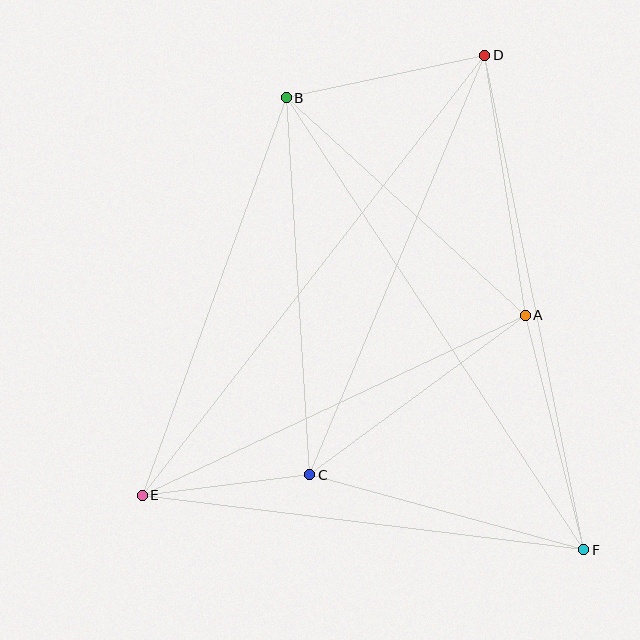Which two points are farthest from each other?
Points D and E are farthest from each other.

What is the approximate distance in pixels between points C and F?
The distance between C and F is approximately 284 pixels.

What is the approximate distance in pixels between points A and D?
The distance between A and D is approximately 263 pixels.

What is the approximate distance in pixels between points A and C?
The distance between A and C is approximately 268 pixels.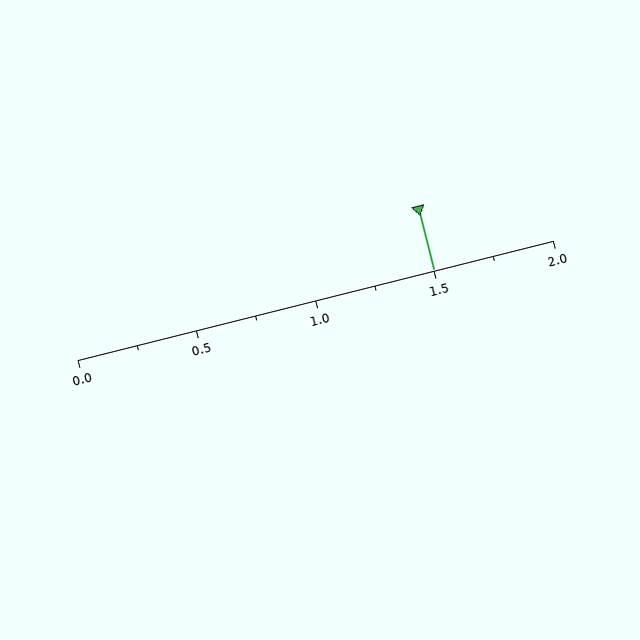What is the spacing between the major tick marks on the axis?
The major ticks are spaced 0.5 apart.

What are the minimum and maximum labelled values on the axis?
The axis runs from 0.0 to 2.0.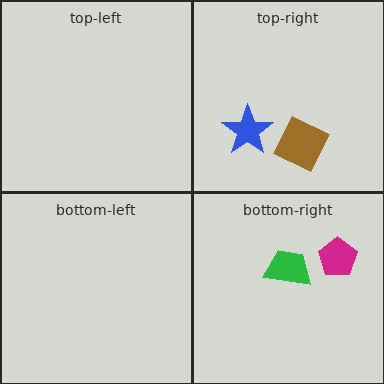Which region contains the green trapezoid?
The bottom-right region.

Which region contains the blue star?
The top-right region.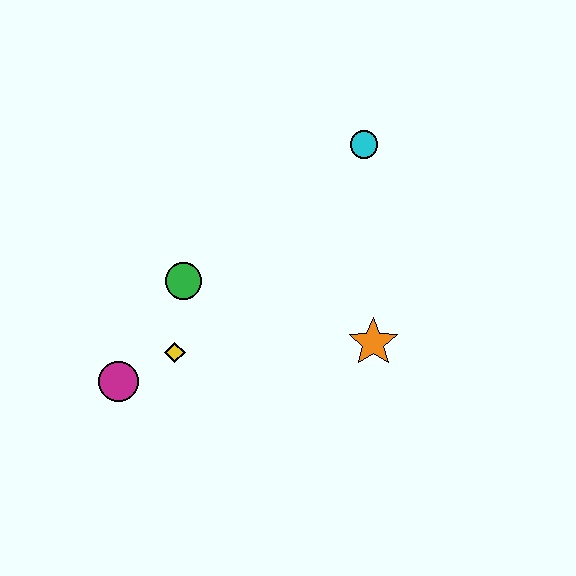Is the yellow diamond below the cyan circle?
Yes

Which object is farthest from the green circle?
The cyan circle is farthest from the green circle.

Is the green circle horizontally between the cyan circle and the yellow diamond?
Yes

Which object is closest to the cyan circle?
The orange star is closest to the cyan circle.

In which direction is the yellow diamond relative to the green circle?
The yellow diamond is below the green circle.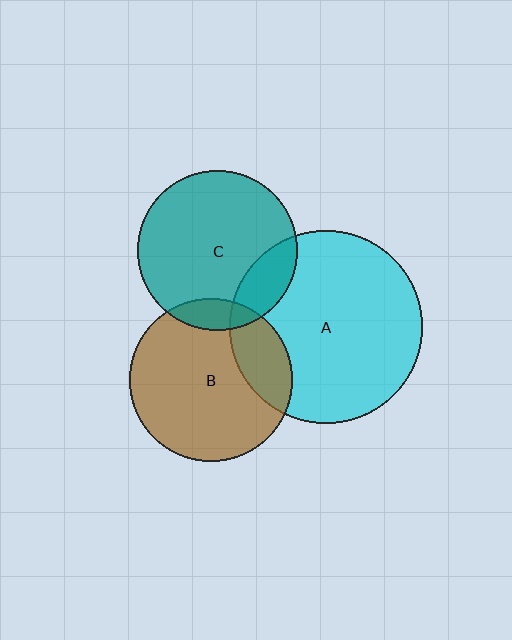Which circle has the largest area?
Circle A (cyan).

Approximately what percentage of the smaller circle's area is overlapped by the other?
Approximately 15%.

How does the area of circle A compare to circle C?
Approximately 1.5 times.